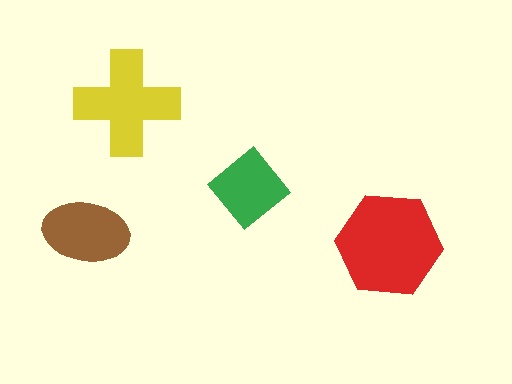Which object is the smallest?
The green diamond.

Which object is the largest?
The red hexagon.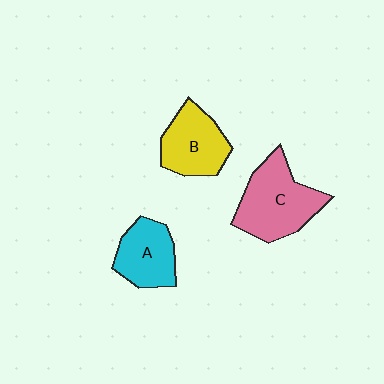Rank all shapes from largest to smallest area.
From largest to smallest: C (pink), B (yellow), A (cyan).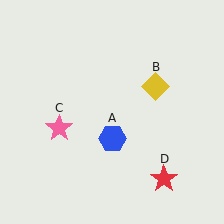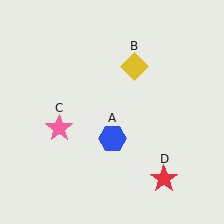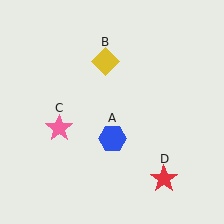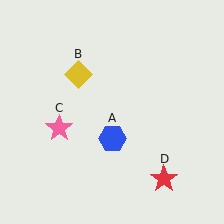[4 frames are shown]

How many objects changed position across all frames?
1 object changed position: yellow diamond (object B).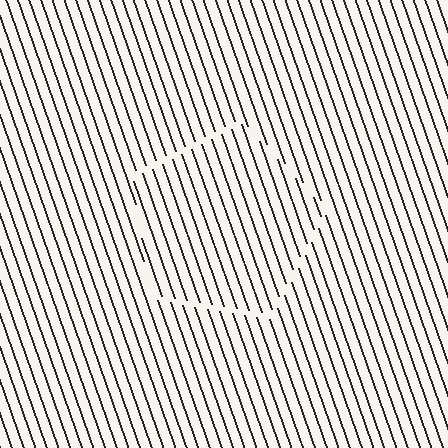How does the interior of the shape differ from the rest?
The interior of the shape contains the same grating, shifted by half a period — the contour is defined by the phase discontinuity where line-ends from the inner and outer gratings abut.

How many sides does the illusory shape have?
5 sides — the line-ends trace a pentagon.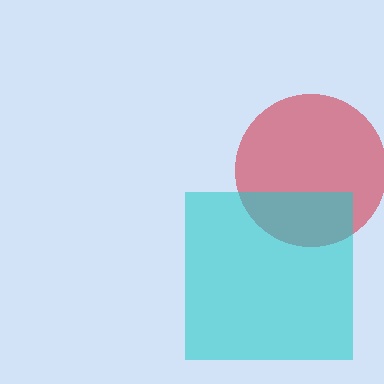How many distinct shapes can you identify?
There are 2 distinct shapes: a red circle, a cyan square.